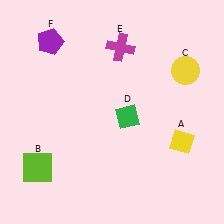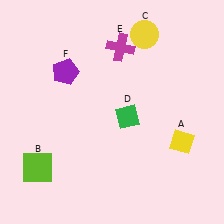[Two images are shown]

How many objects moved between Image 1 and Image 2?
2 objects moved between the two images.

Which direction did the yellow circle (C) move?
The yellow circle (C) moved left.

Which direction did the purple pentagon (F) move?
The purple pentagon (F) moved down.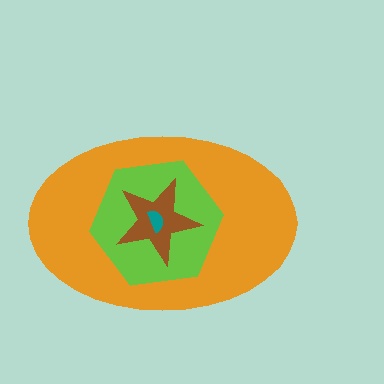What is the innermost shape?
The teal semicircle.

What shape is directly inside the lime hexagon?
The brown star.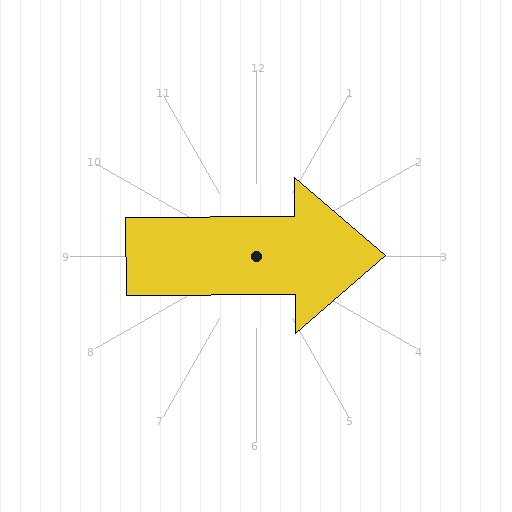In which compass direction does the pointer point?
East.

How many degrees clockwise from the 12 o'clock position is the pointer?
Approximately 90 degrees.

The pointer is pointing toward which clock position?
Roughly 3 o'clock.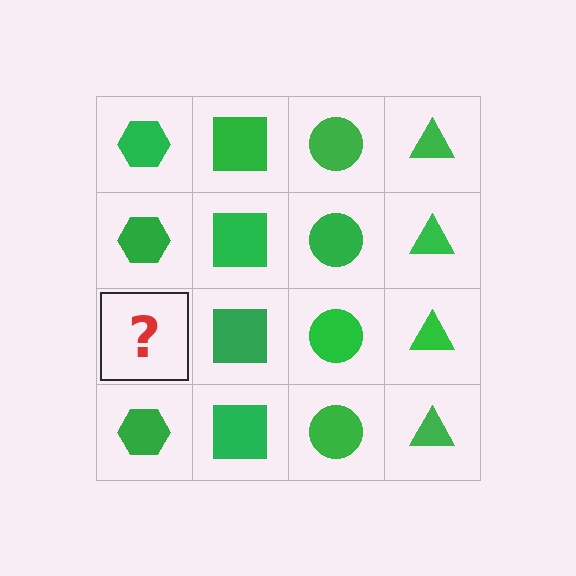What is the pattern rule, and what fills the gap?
The rule is that each column has a consistent shape. The gap should be filled with a green hexagon.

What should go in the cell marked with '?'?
The missing cell should contain a green hexagon.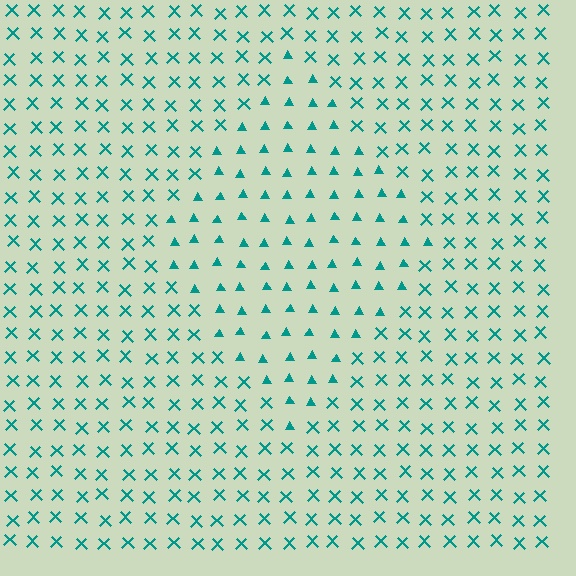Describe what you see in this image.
The image is filled with small teal elements arranged in a uniform grid. A diamond-shaped region contains triangles, while the surrounding area contains X marks. The boundary is defined purely by the change in element shape.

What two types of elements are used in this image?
The image uses triangles inside the diamond region and X marks outside it.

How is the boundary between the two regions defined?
The boundary is defined by a change in element shape: triangles inside vs. X marks outside. All elements share the same color and spacing.